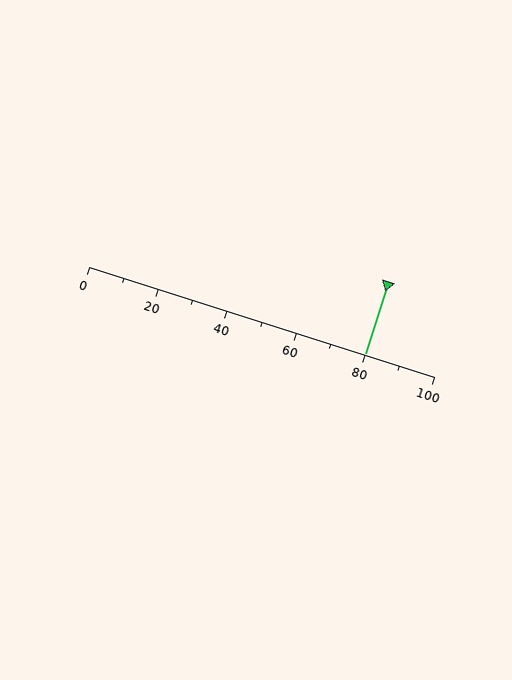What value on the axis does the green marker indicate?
The marker indicates approximately 80.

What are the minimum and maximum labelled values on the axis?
The axis runs from 0 to 100.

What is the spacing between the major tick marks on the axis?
The major ticks are spaced 20 apart.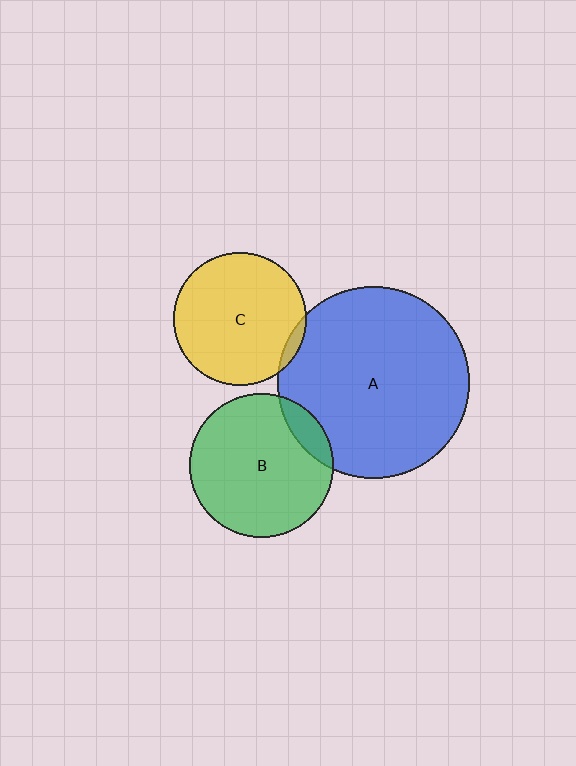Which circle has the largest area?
Circle A (blue).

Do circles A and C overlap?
Yes.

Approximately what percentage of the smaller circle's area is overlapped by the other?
Approximately 5%.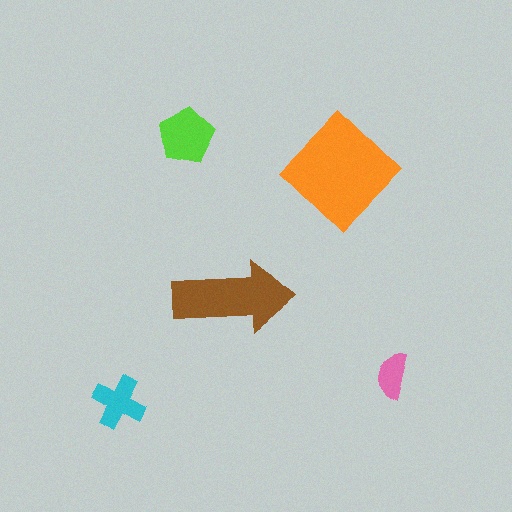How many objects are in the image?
There are 5 objects in the image.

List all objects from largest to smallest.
The orange diamond, the brown arrow, the lime pentagon, the cyan cross, the pink semicircle.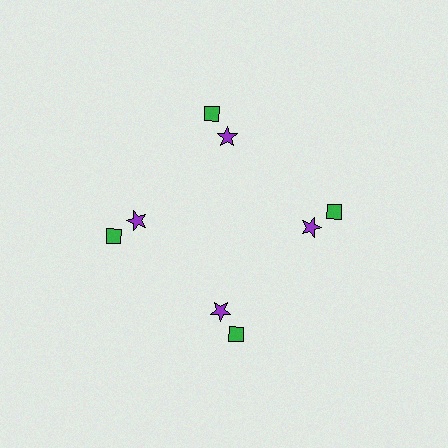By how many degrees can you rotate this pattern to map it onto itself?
The pattern maps onto itself every 90 degrees of rotation.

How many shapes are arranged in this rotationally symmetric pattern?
There are 8 shapes, arranged in 4 groups of 2.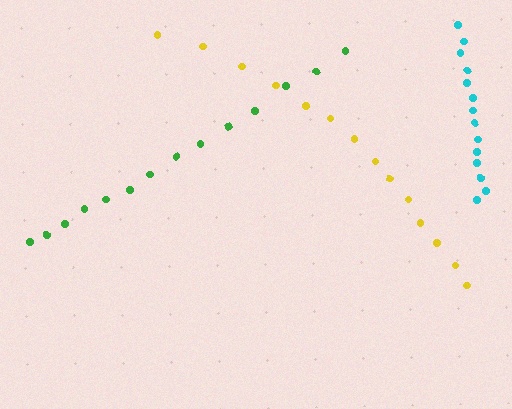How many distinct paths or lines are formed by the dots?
There are 3 distinct paths.